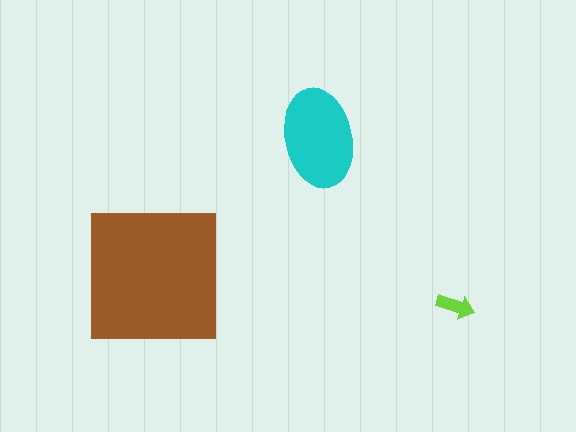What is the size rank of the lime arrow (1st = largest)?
3rd.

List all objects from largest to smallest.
The brown square, the cyan ellipse, the lime arrow.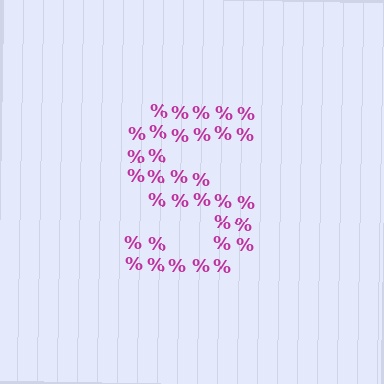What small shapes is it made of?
It is made of small percent signs.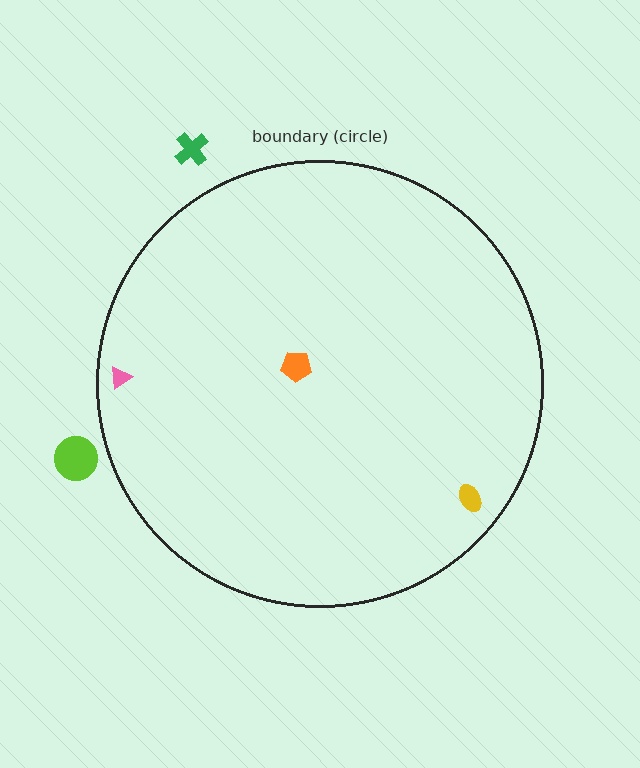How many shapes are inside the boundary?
3 inside, 2 outside.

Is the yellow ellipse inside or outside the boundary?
Inside.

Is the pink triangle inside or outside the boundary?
Inside.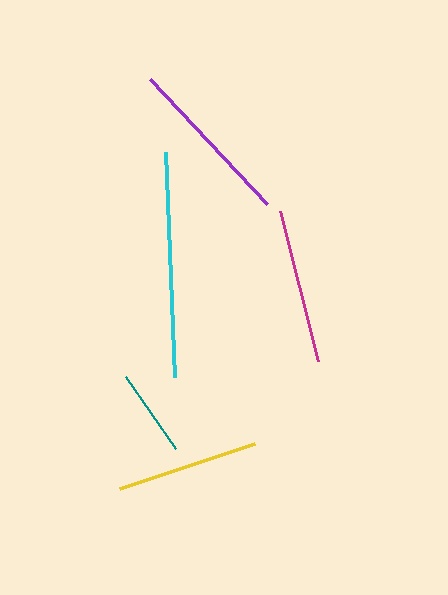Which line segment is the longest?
The cyan line is the longest at approximately 225 pixels.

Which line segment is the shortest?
The teal line is the shortest at approximately 88 pixels.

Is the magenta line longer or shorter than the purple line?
The purple line is longer than the magenta line.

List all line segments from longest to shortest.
From longest to shortest: cyan, purple, magenta, yellow, teal.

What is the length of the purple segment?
The purple segment is approximately 171 pixels long.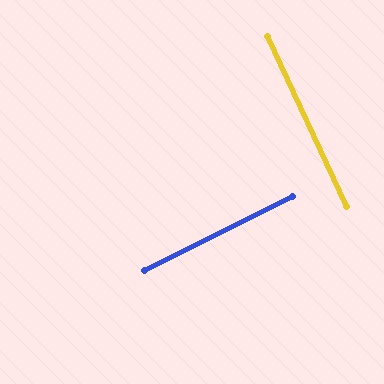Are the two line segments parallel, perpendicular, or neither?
Perpendicular — they meet at approximately 88°.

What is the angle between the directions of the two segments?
Approximately 88 degrees.